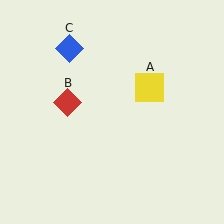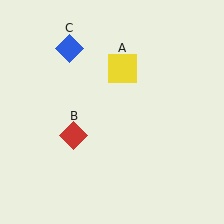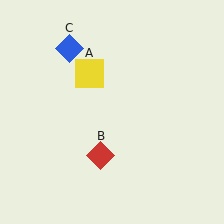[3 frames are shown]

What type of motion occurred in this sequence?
The yellow square (object A), red diamond (object B) rotated counterclockwise around the center of the scene.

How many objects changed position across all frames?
2 objects changed position: yellow square (object A), red diamond (object B).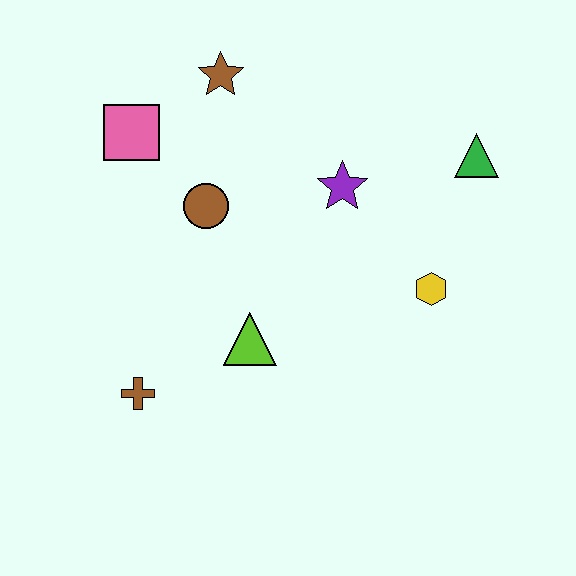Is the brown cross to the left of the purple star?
Yes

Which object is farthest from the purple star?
The brown cross is farthest from the purple star.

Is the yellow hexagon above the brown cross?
Yes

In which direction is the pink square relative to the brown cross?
The pink square is above the brown cross.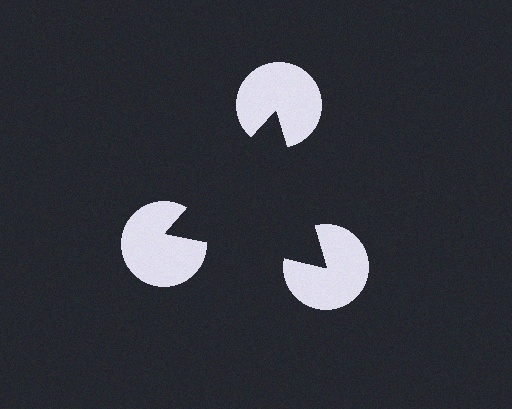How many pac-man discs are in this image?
There are 3 — one at each vertex of the illusory triangle.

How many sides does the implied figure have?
3 sides.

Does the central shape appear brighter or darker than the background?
It typically appears slightly darker than the background, even though no actual brightness change is drawn.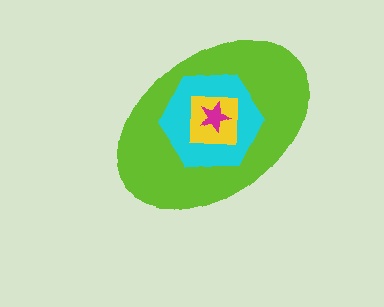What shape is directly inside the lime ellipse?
The cyan hexagon.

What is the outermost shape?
The lime ellipse.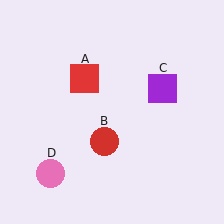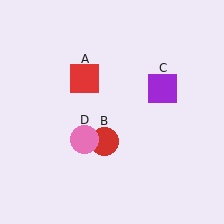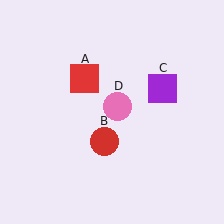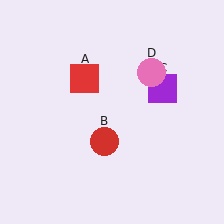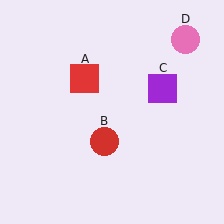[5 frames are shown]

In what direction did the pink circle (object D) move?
The pink circle (object D) moved up and to the right.